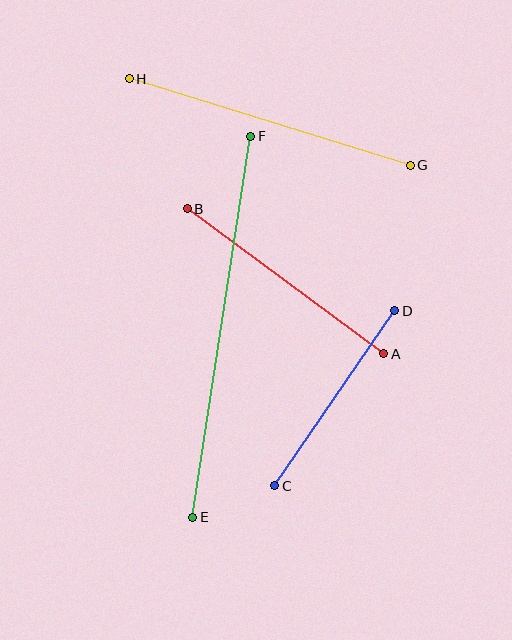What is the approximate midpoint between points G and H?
The midpoint is at approximately (270, 122) pixels.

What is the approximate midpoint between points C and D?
The midpoint is at approximately (335, 398) pixels.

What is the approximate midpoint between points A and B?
The midpoint is at approximately (285, 281) pixels.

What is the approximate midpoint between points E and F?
The midpoint is at approximately (222, 327) pixels.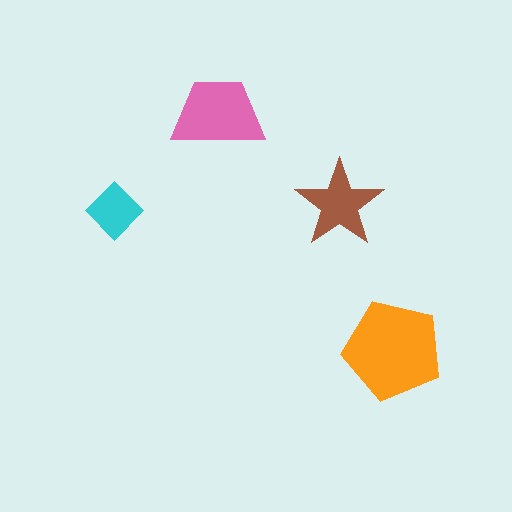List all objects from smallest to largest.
The cyan diamond, the brown star, the pink trapezoid, the orange pentagon.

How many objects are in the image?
There are 4 objects in the image.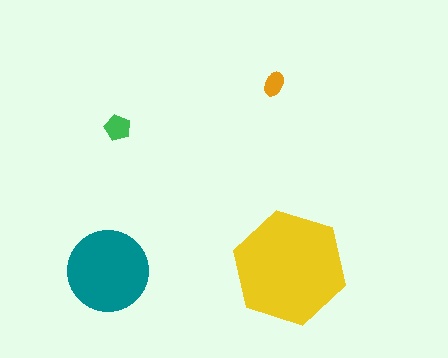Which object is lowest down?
The teal circle is bottommost.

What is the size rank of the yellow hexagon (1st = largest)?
1st.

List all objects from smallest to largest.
The orange ellipse, the green pentagon, the teal circle, the yellow hexagon.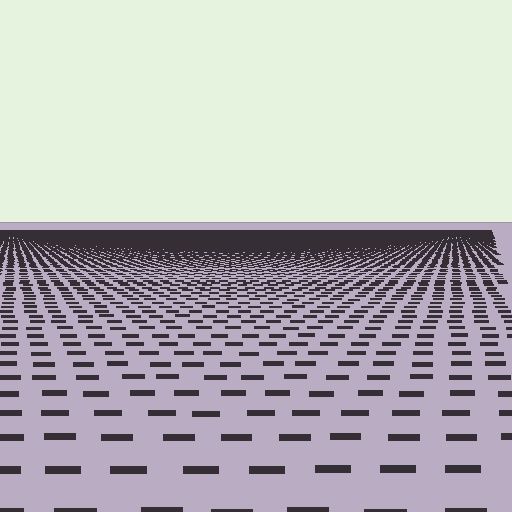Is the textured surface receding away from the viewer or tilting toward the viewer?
The surface is receding away from the viewer. Texture elements get smaller and denser toward the top.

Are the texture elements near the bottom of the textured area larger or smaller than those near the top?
Larger. Near the bottom, elements are closer to the viewer and appear at a bigger on-screen size.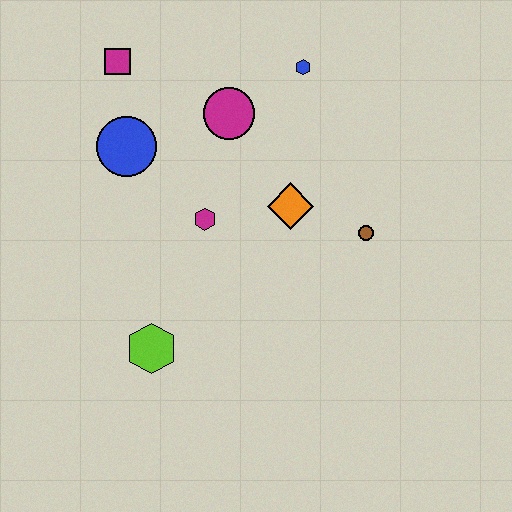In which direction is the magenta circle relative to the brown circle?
The magenta circle is to the left of the brown circle.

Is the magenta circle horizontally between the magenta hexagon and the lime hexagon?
No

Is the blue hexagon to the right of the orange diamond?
Yes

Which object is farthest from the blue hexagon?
The lime hexagon is farthest from the blue hexagon.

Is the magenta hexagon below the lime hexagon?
No